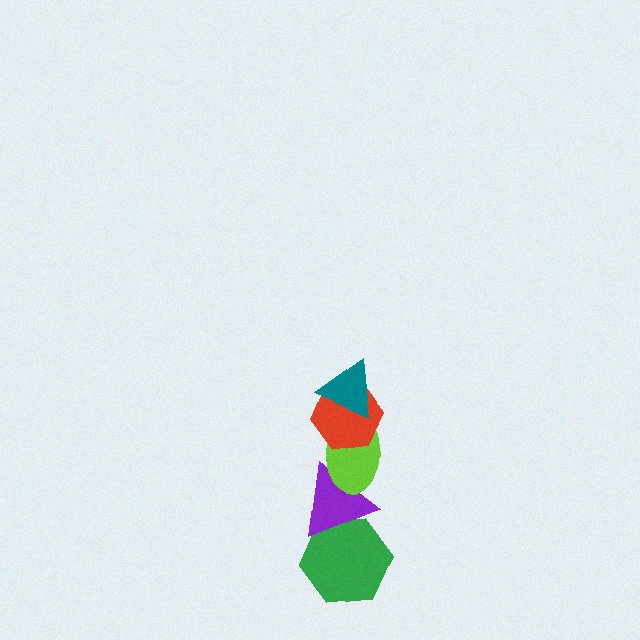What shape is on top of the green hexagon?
The purple triangle is on top of the green hexagon.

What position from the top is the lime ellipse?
The lime ellipse is 3rd from the top.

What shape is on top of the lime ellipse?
The red hexagon is on top of the lime ellipse.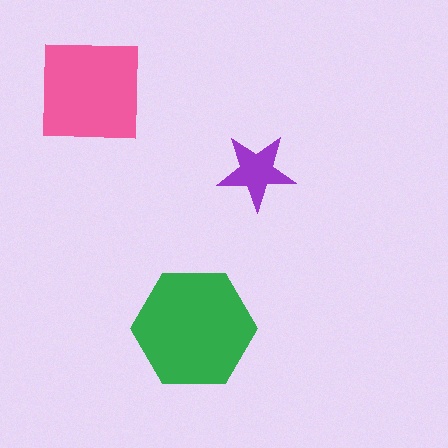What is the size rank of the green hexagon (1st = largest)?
1st.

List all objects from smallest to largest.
The purple star, the pink square, the green hexagon.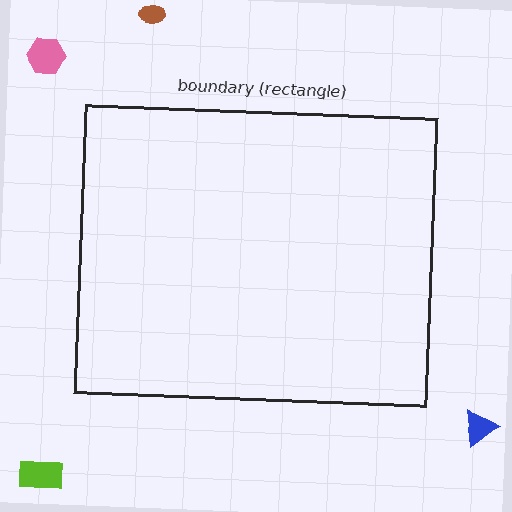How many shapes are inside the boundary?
0 inside, 4 outside.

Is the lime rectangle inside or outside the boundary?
Outside.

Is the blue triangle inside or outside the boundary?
Outside.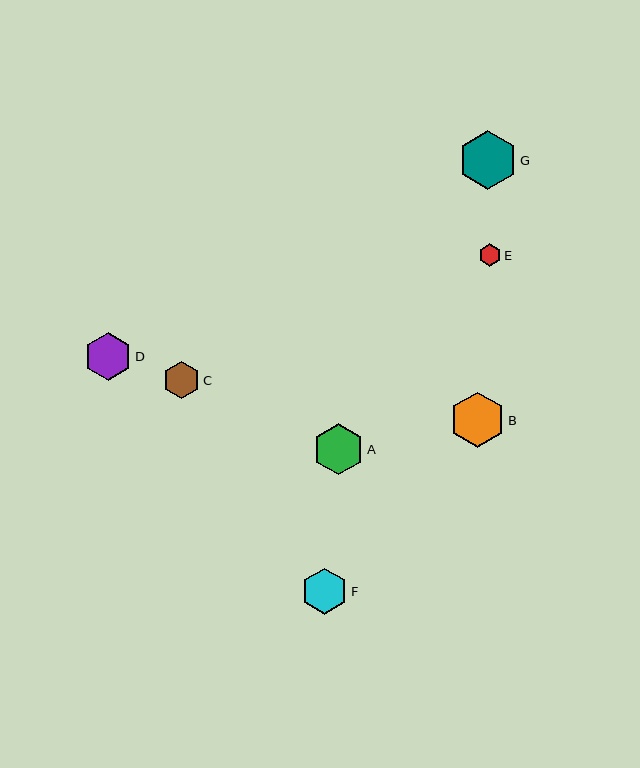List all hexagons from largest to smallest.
From largest to smallest: G, B, A, D, F, C, E.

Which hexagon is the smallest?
Hexagon E is the smallest with a size of approximately 23 pixels.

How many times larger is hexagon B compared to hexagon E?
Hexagon B is approximately 2.5 times the size of hexagon E.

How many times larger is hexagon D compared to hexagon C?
Hexagon D is approximately 1.3 times the size of hexagon C.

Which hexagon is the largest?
Hexagon G is the largest with a size of approximately 59 pixels.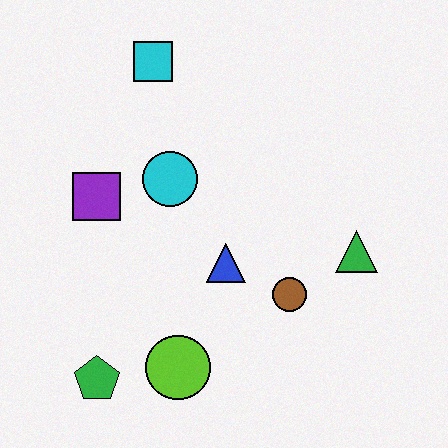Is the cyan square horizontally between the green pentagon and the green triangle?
Yes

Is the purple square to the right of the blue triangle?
No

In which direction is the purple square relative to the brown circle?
The purple square is to the left of the brown circle.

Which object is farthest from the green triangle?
The green pentagon is farthest from the green triangle.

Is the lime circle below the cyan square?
Yes